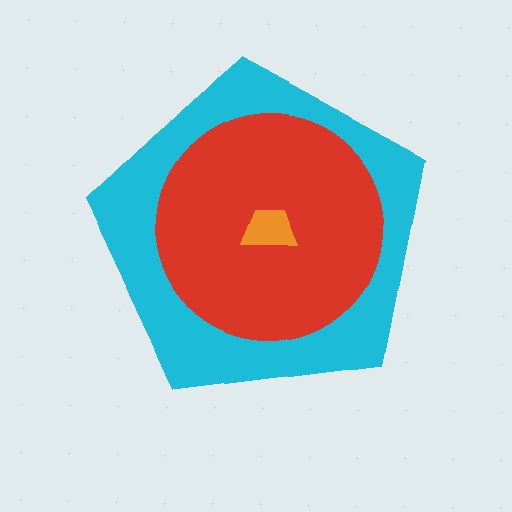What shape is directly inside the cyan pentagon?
The red circle.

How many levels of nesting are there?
3.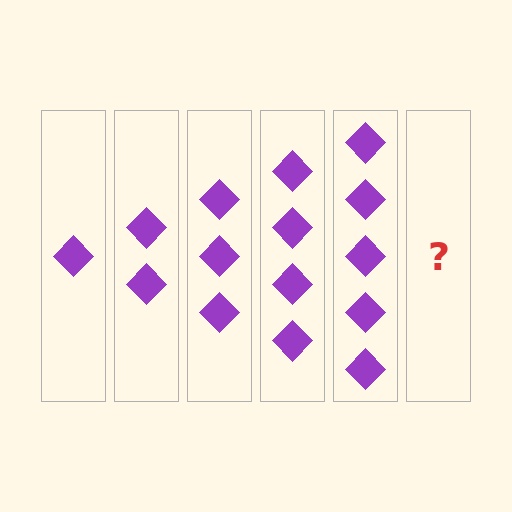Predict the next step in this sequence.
The next step is 6 diamonds.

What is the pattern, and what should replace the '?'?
The pattern is that each step adds one more diamond. The '?' should be 6 diamonds.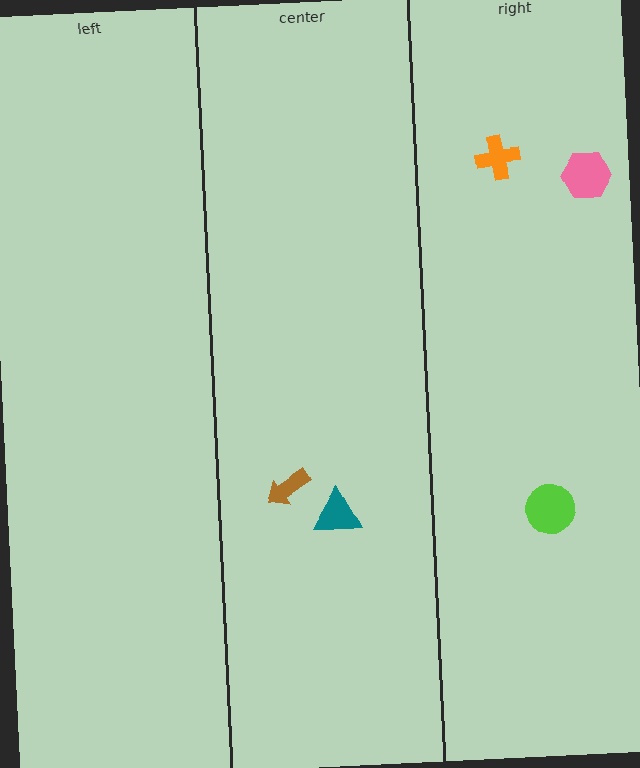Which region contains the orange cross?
The right region.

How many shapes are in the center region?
2.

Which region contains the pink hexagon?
The right region.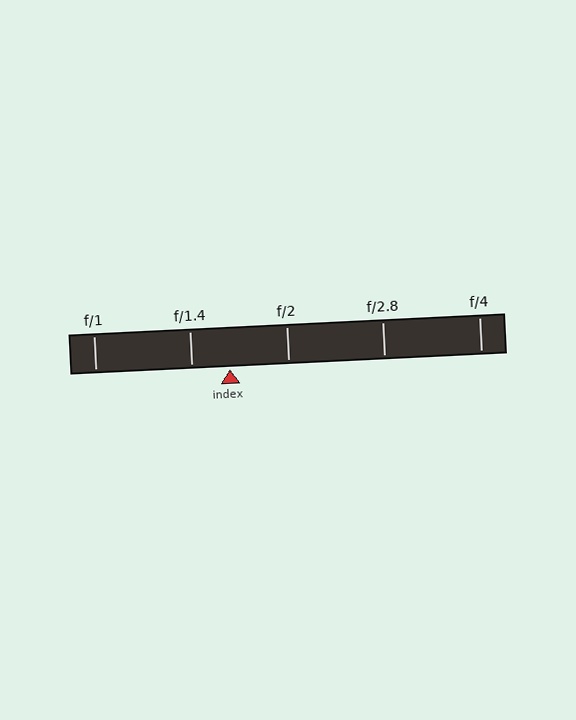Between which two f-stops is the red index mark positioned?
The index mark is between f/1.4 and f/2.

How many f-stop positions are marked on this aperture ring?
There are 5 f-stop positions marked.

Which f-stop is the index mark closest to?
The index mark is closest to f/1.4.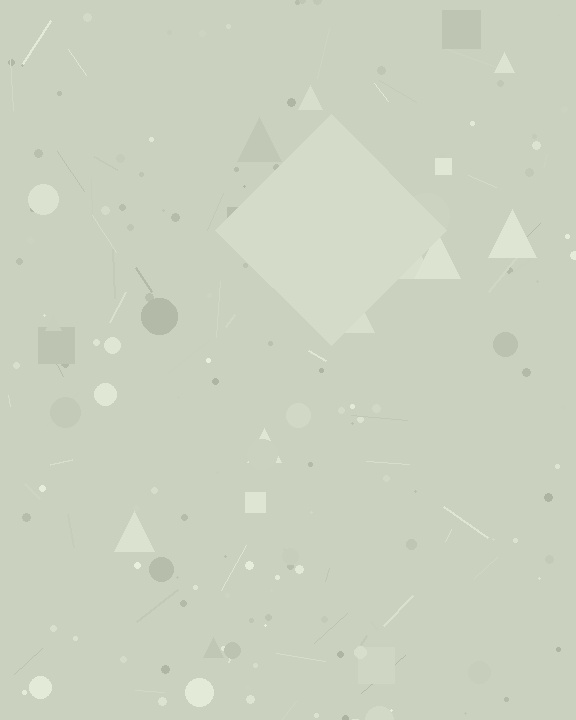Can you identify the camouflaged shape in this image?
The camouflaged shape is a diamond.